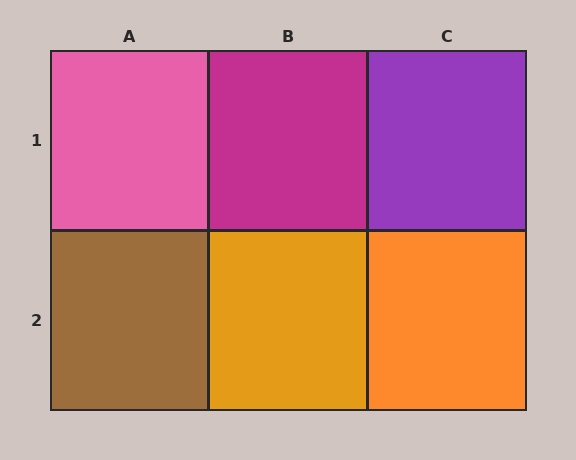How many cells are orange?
2 cells are orange.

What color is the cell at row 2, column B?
Orange.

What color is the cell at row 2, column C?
Orange.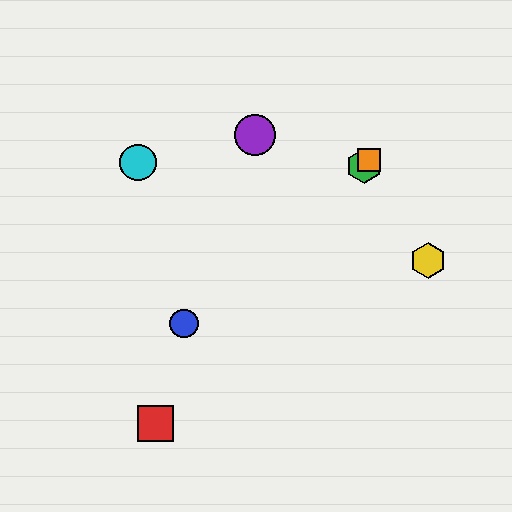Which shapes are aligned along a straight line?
The red square, the green hexagon, the orange square are aligned along a straight line.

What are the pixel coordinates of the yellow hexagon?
The yellow hexagon is at (428, 261).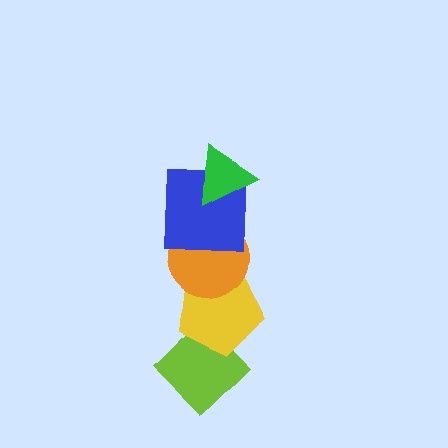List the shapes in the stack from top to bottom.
From top to bottom: the green triangle, the blue square, the orange circle, the yellow pentagon, the lime diamond.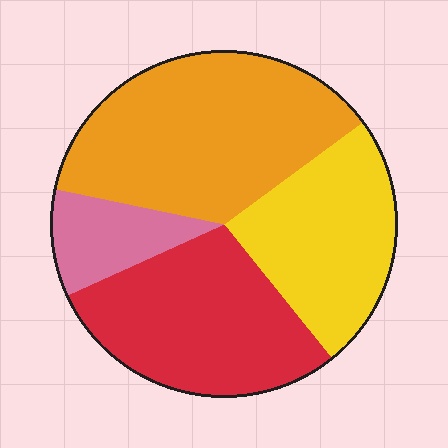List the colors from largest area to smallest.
From largest to smallest: orange, red, yellow, pink.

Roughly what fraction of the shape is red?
Red takes up between a quarter and a half of the shape.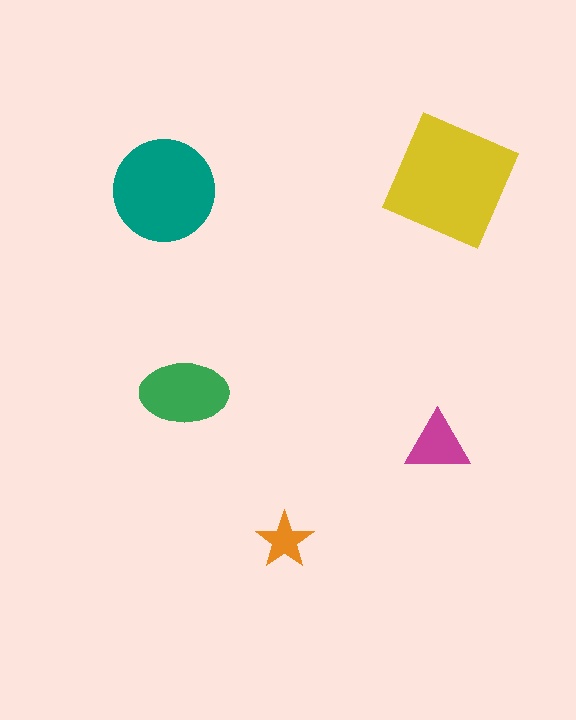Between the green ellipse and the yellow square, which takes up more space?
The yellow square.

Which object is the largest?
The yellow square.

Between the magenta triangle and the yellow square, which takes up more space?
The yellow square.